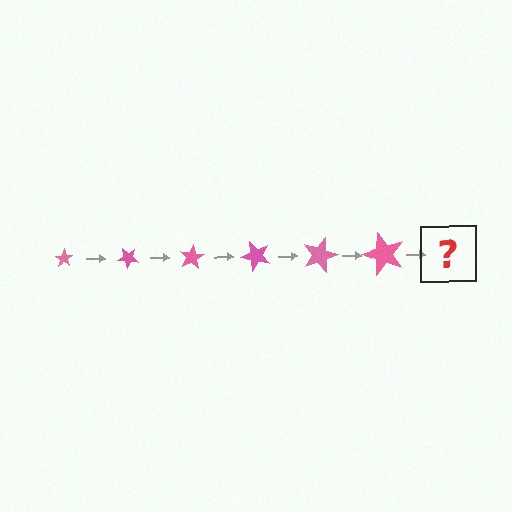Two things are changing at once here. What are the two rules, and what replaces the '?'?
The two rules are that the star grows larger each step and it rotates 40 degrees each step. The '?' should be a star, larger than the previous one and rotated 240 degrees from the start.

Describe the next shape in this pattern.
It should be a star, larger than the previous one and rotated 240 degrees from the start.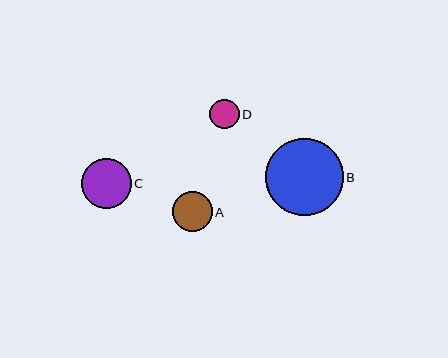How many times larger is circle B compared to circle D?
Circle B is approximately 2.6 times the size of circle D.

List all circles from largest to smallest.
From largest to smallest: B, C, A, D.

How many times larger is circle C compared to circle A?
Circle C is approximately 1.3 times the size of circle A.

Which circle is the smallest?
Circle D is the smallest with a size of approximately 29 pixels.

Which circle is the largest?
Circle B is the largest with a size of approximately 78 pixels.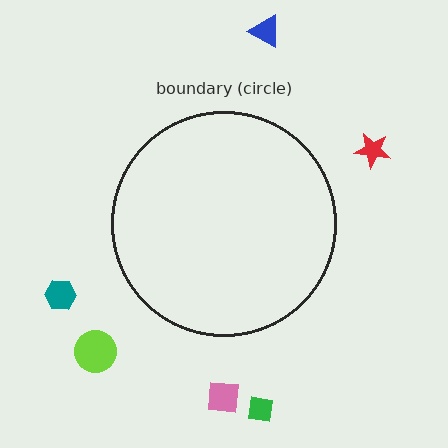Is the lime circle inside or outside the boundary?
Outside.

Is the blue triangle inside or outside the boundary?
Outside.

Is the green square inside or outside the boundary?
Outside.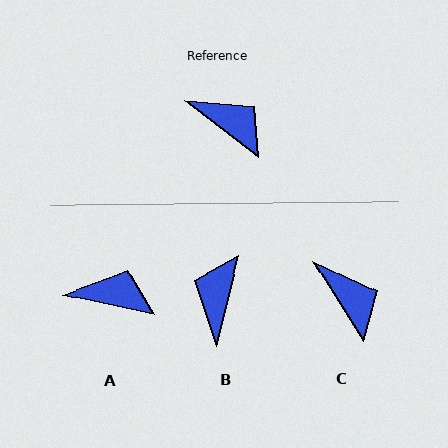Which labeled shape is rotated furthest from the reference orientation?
B, about 114 degrees away.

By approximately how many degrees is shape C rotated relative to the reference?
Approximately 20 degrees clockwise.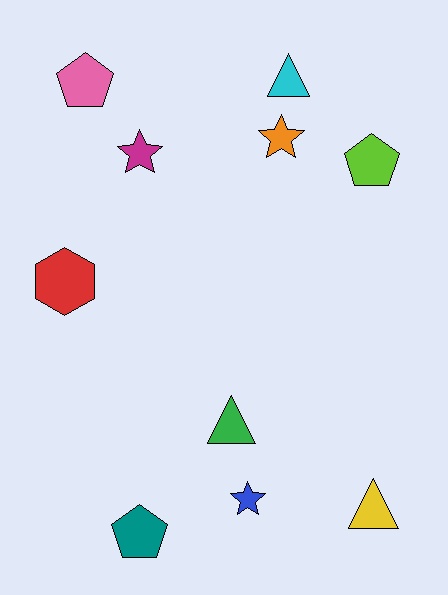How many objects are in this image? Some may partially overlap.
There are 10 objects.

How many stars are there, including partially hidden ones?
There are 3 stars.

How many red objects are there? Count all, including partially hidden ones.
There is 1 red object.